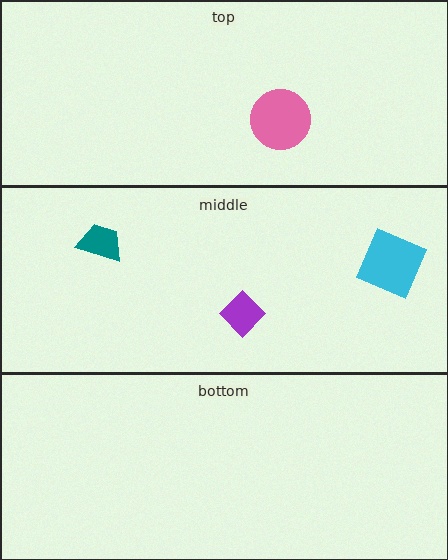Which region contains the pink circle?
The top region.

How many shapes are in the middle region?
3.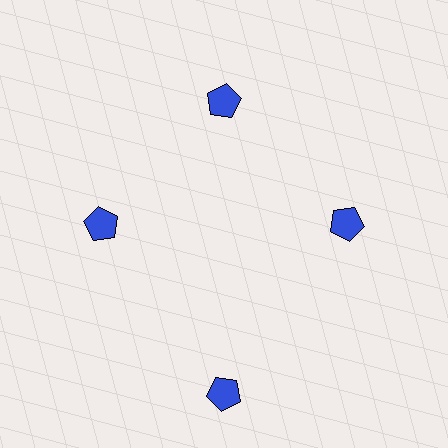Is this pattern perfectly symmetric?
No. The 4 blue pentagons are arranged in a ring, but one element near the 6 o'clock position is pushed outward from the center, breaking the 4-fold rotational symmetry.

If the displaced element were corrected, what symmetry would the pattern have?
It would have 4-fold rotational symmetry — the pattern would map onto itself every 90 degrees.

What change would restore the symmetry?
The symmetry would be restored by moving it inward, back onto the ring so that all 4 pentagons sit at equal angles and equal distance from the center.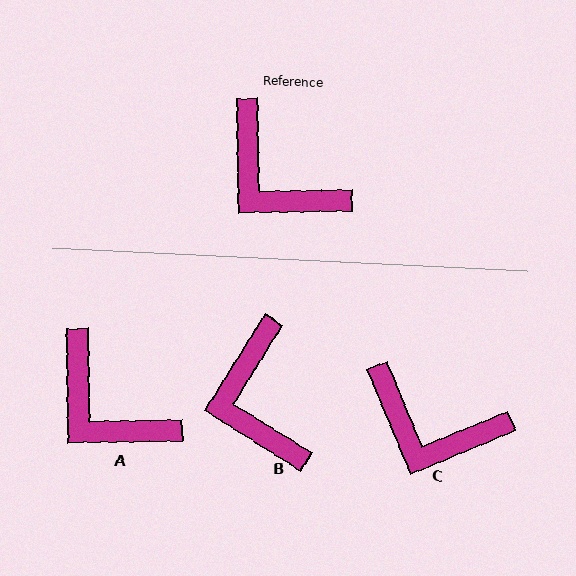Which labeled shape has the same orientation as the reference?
A.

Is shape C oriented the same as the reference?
No, it is off by about 22 degrees.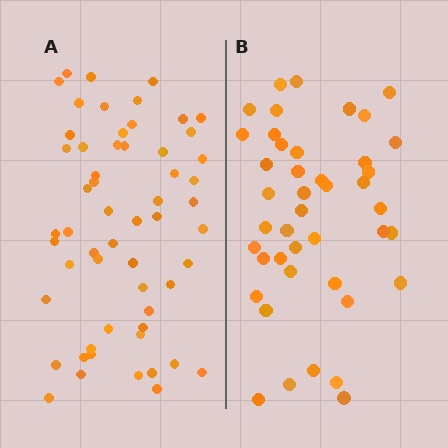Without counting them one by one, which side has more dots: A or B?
Region A (the left region) has more dots.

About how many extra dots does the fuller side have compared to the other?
Region A has approximately 15 more dots than region B.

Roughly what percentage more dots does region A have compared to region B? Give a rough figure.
About 35% more.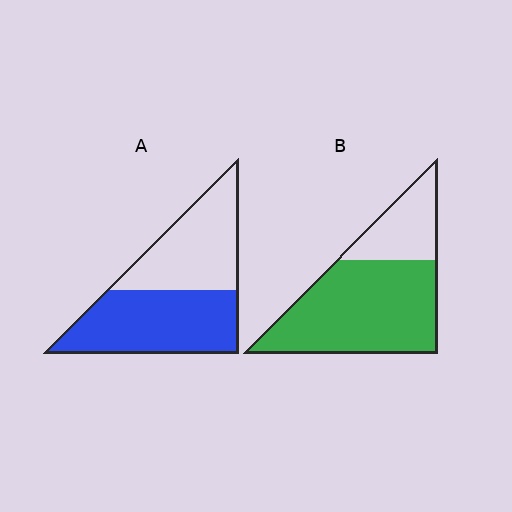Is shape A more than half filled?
Yes.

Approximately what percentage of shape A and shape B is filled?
A is approximately 55% and B is approximately 75%.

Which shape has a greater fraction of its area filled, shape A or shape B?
Shape B.